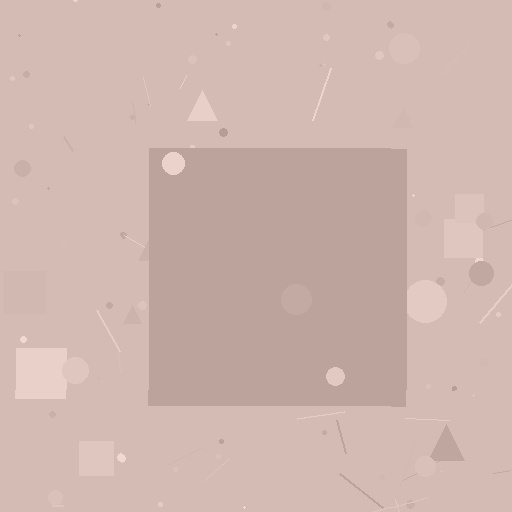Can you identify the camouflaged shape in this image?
The camouflaged shape is a square.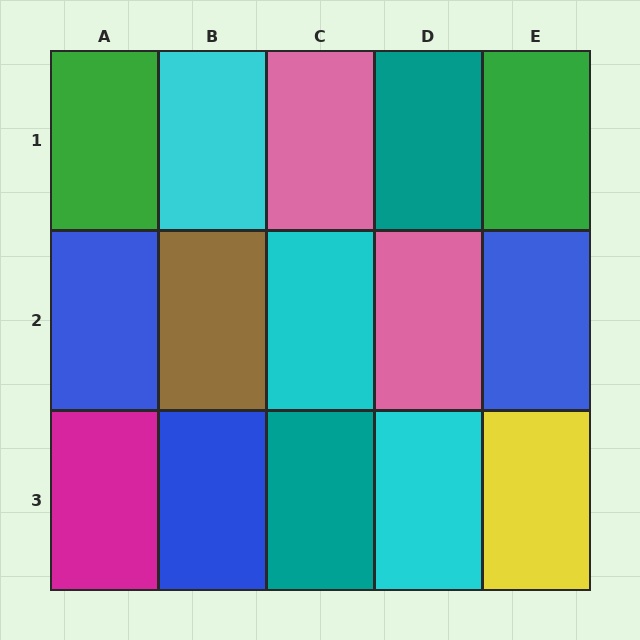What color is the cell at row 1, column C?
Pink.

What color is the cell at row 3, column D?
Cyan.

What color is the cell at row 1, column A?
Green.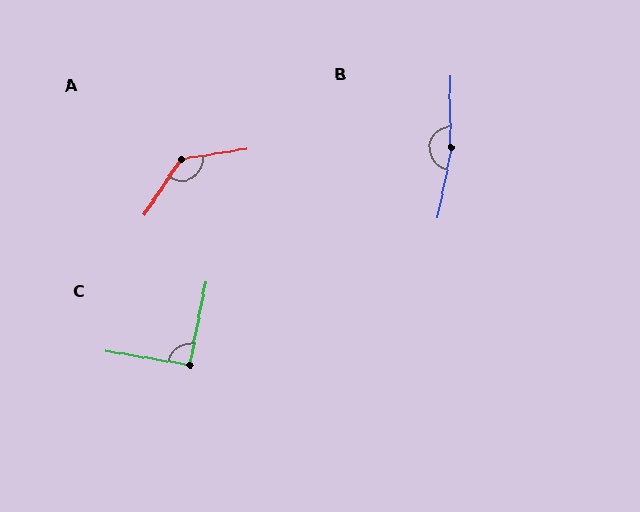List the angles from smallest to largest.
C (91°), A (133°), B (169°).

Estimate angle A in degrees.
Approximately 133 degrees.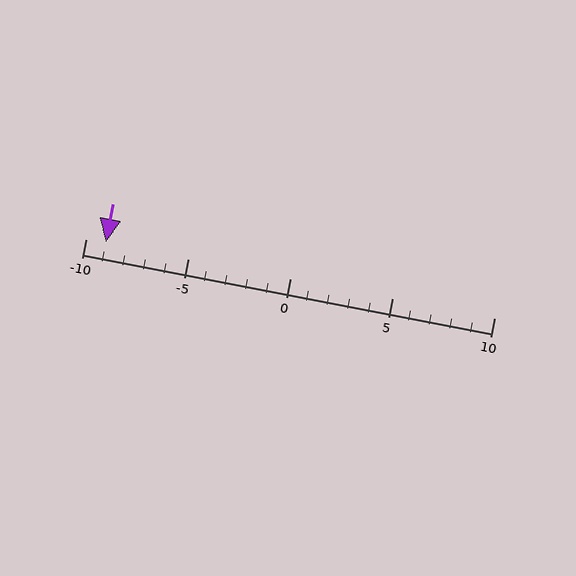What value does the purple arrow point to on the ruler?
The purple arrow points to approximately -9.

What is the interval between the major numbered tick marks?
The major tick marks are spaced 5 units apart.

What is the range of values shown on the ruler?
The ruler shows values from -10 to 10.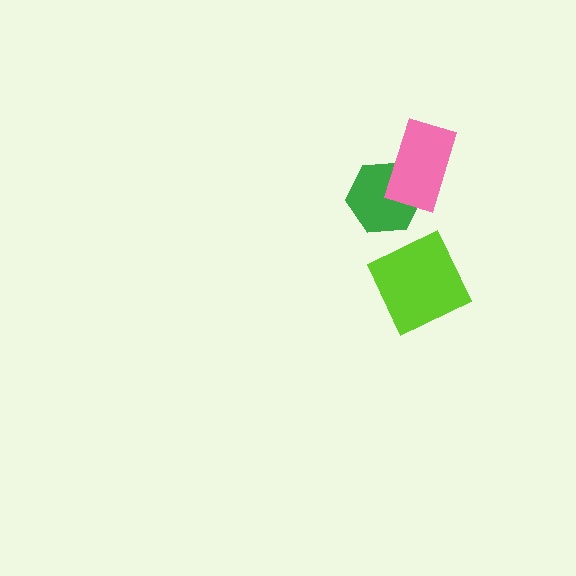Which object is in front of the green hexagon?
The pink rectangle is in front of the green hexagon.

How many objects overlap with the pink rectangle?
1 object overlaps with the pink rectangle.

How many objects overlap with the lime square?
0 objects overlap with the lime square.